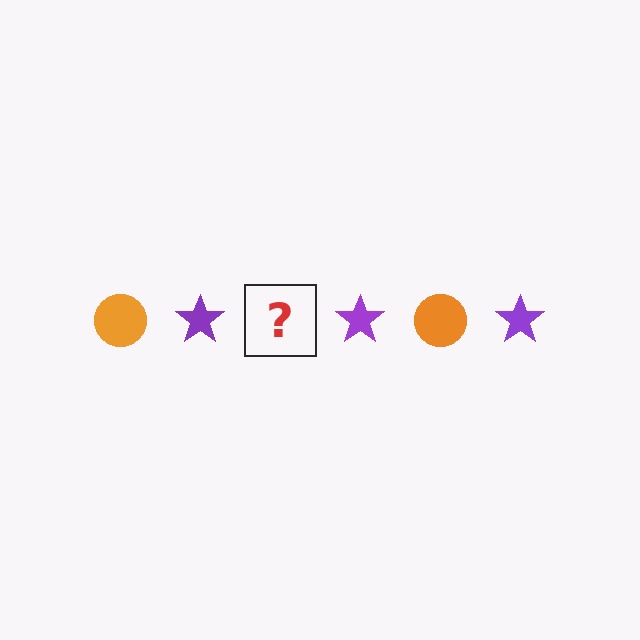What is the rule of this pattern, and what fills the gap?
The rule is that the pattern alternates between orange circle and purple star. The gap should be filled with an orange circle.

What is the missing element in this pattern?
The missing element is an orange circle.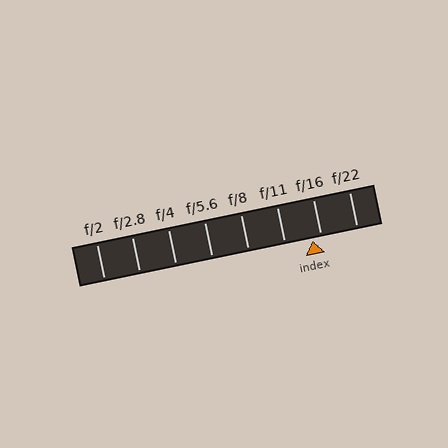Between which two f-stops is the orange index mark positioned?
The index mark is between f/11 and f/16.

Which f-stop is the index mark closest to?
The index mark is closest to f/16.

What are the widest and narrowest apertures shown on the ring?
The widest aperture shown is f/2 and the narrowest is f/22.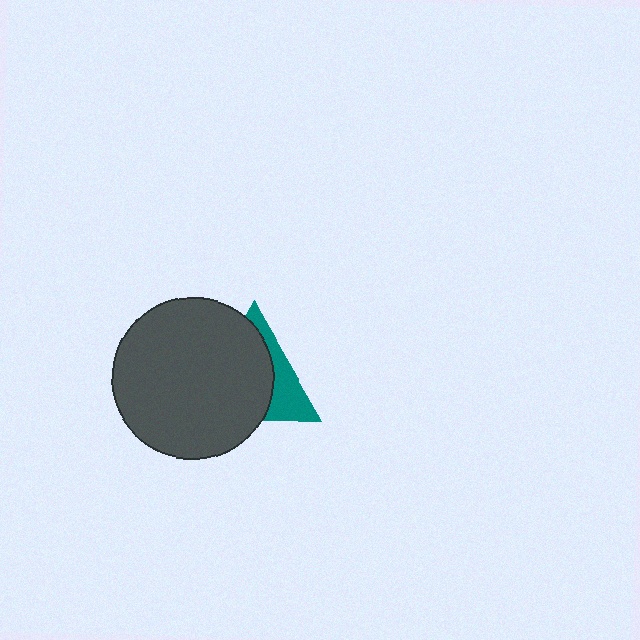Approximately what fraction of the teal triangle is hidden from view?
Roughly 67% of the teal triangle is hidden behind the dark gray circle.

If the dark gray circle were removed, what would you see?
You would see the complete teal triangle.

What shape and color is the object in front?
The object in front is a dark gray circle.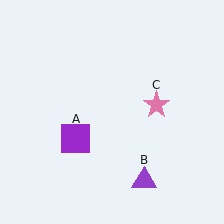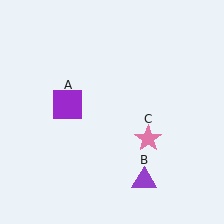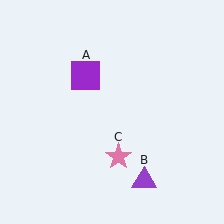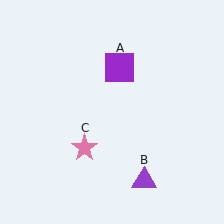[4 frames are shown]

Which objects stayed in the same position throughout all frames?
Purple triangle (object B) remained stationary.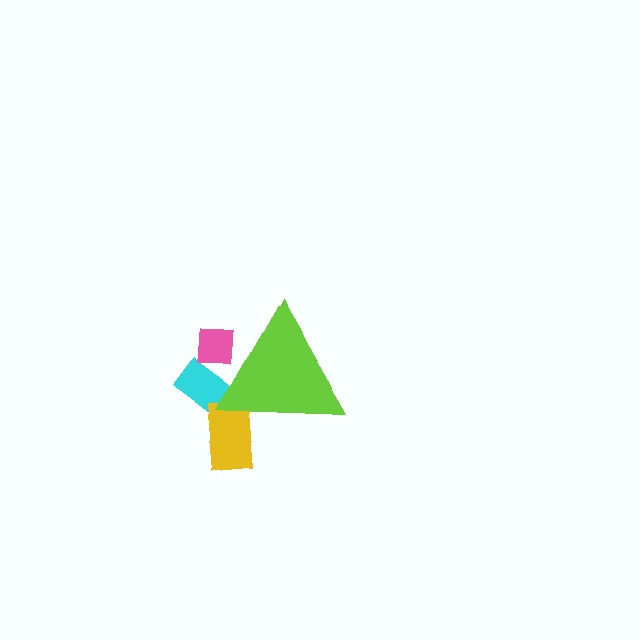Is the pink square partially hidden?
Yes, the pink square is partially hidden behind the lime triangle.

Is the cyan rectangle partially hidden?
Yes, the cyan rectangle is partially hidden behind the lime triangle.